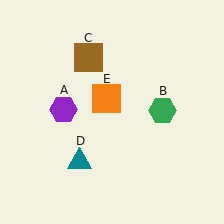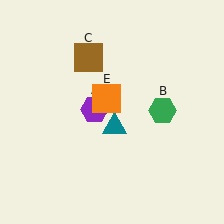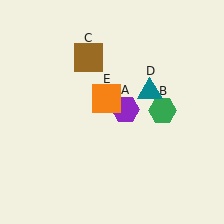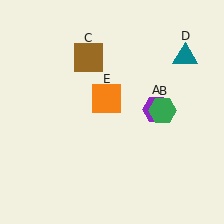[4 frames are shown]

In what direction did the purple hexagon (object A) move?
The purple hexagon (object A) moved right.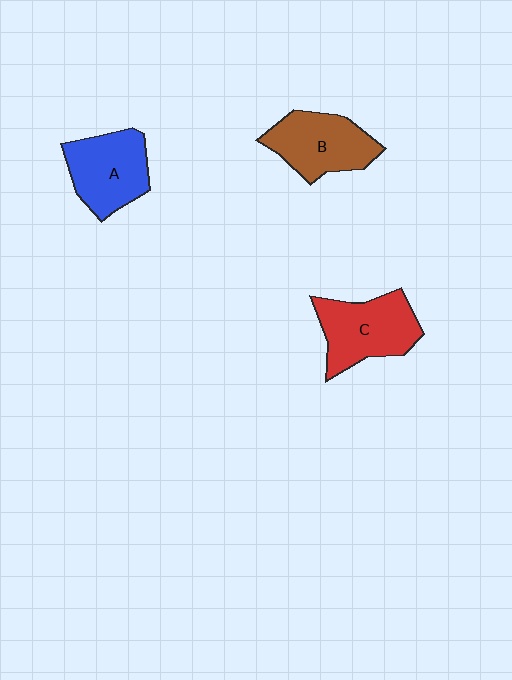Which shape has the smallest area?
Shape B (brown).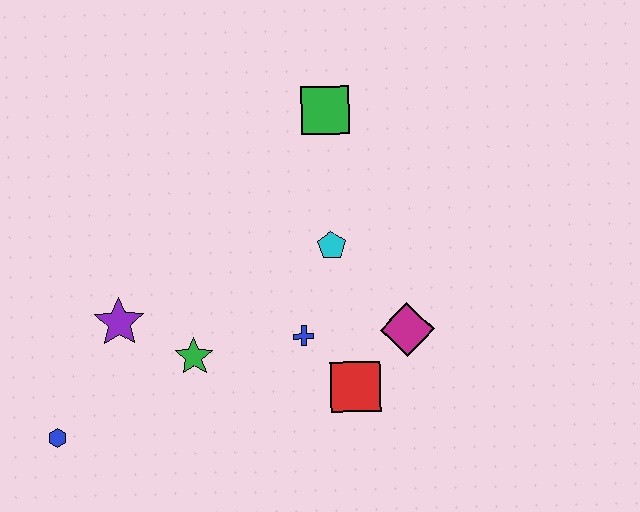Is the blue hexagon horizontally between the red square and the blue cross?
No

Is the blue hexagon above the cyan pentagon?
No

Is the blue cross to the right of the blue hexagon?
Yes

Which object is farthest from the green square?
The blue hexagon is farthest from the green square.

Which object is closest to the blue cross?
The red square is closest to the blue cross.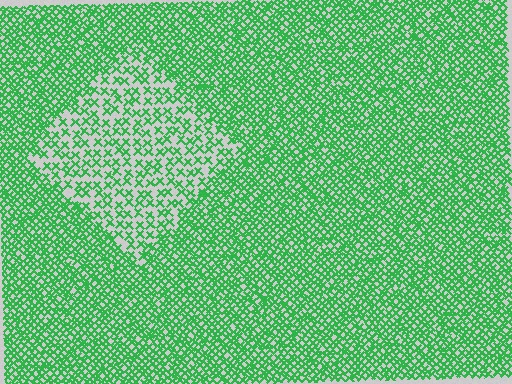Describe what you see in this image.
The image contains small green elements arranged at two different densities. A diamond-shaped region is visible where the elements are less densely packed than the surrounding area.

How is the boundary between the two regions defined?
The boundary is defined by a change in element density (approximately 2.1x ratio). All elements are the same color, size, and shape.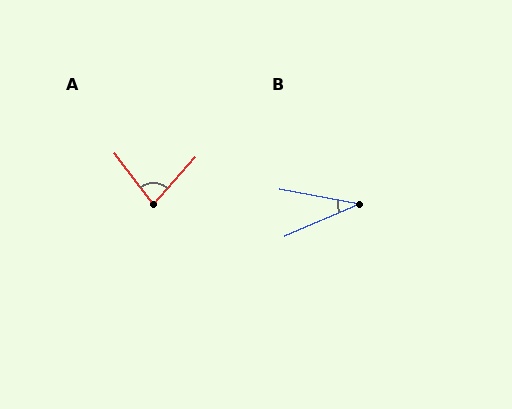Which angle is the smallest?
B, at approximately 33 degrees.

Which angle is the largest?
A, at approximately 78 degrees.